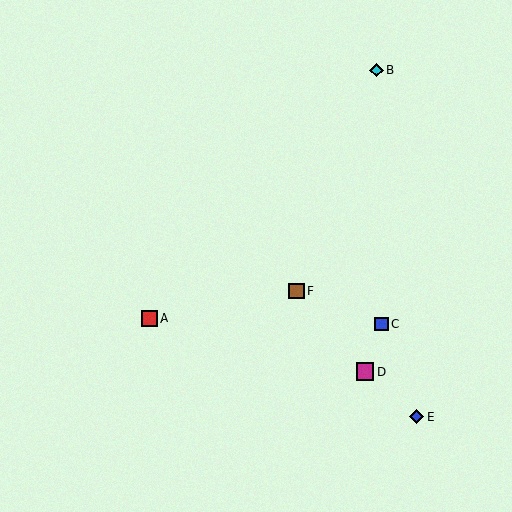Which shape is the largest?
The magenta square (labeled D) is the largest.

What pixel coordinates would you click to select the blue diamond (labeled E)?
Click at (417, 417) to select the blue diamond E.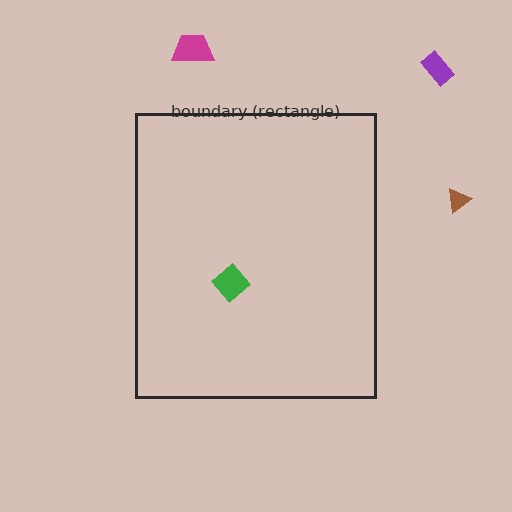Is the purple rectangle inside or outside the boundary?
Outside.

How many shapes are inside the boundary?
1 inside, 3 outside.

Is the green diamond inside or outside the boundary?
Inside.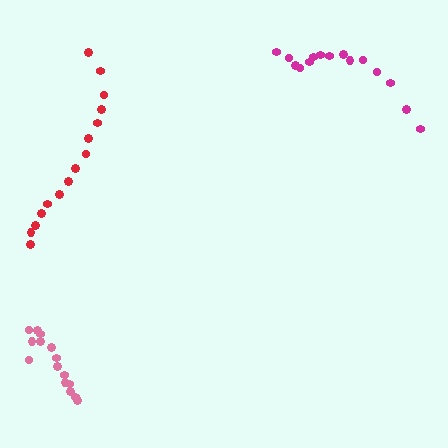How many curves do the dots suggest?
There are 3 distinct paths.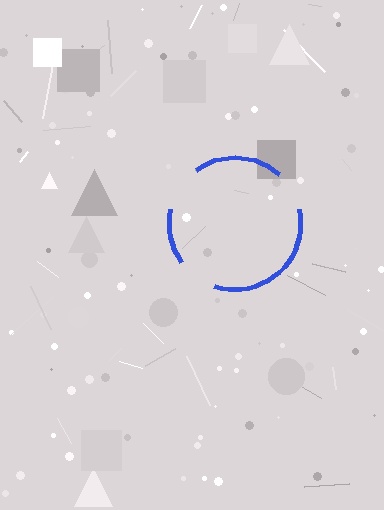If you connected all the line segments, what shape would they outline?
They would outline a circle.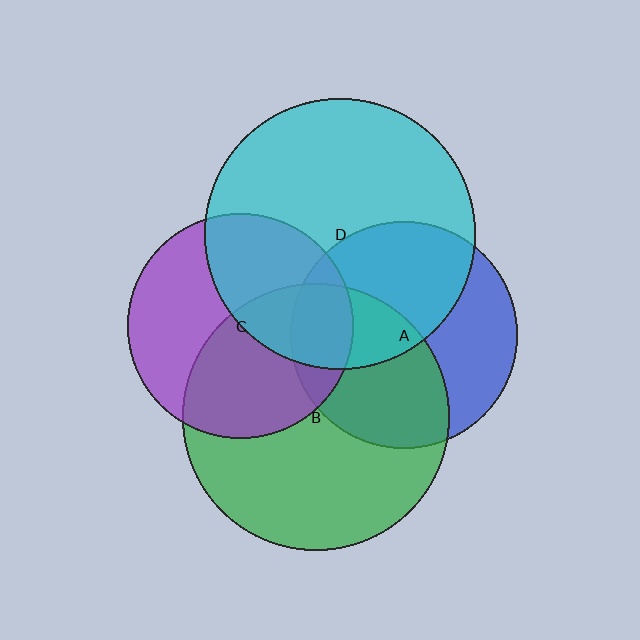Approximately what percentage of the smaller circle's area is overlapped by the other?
Approximately 50%.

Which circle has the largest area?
Circle D (cyan).